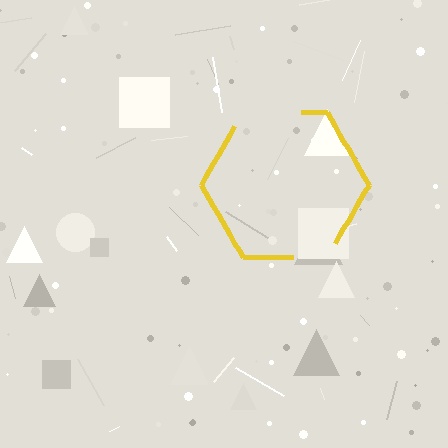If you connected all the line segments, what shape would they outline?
They would outline a hexagon.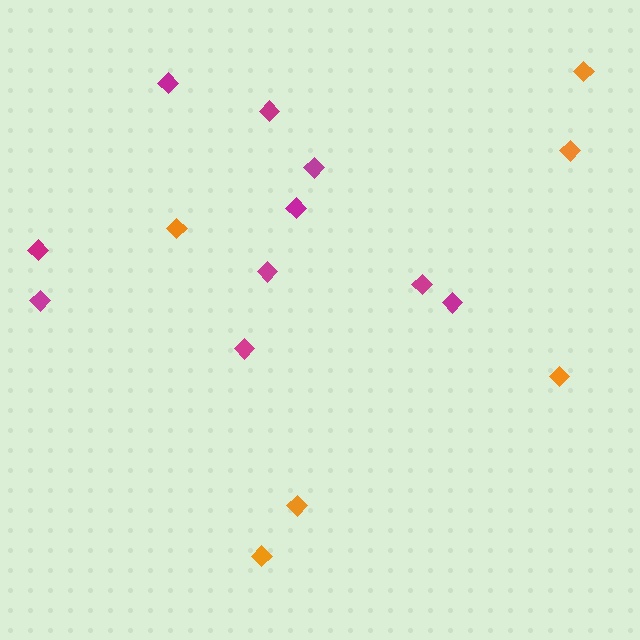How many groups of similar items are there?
There are 2 groups: one group of magenta diamonds (10) and one group of orange diamonds (6).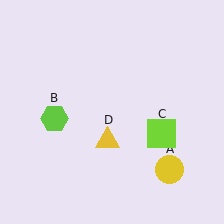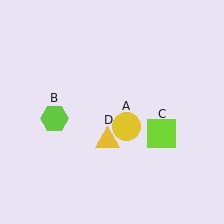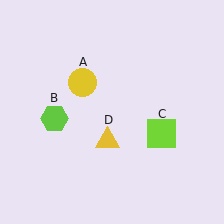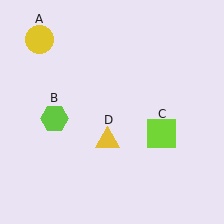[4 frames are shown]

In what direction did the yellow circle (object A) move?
The yellow circle (object A) moved up and to the left.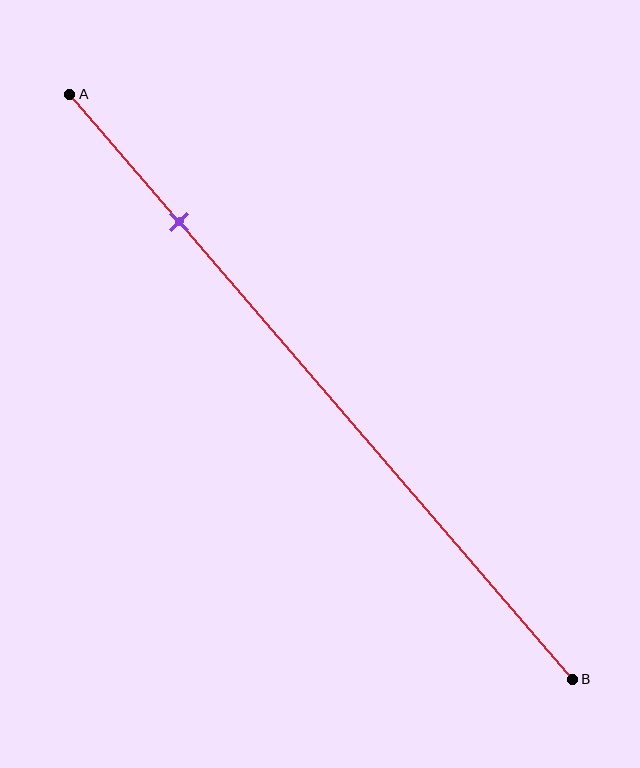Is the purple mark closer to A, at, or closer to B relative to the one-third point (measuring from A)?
The purple mark is closer to point A than the one-third point of segment AB.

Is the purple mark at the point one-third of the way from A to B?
No, the mark is at about 20% from A, not at the 33% one-third point.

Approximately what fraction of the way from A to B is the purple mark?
The purple mark is approximately 20% of the way from A to B.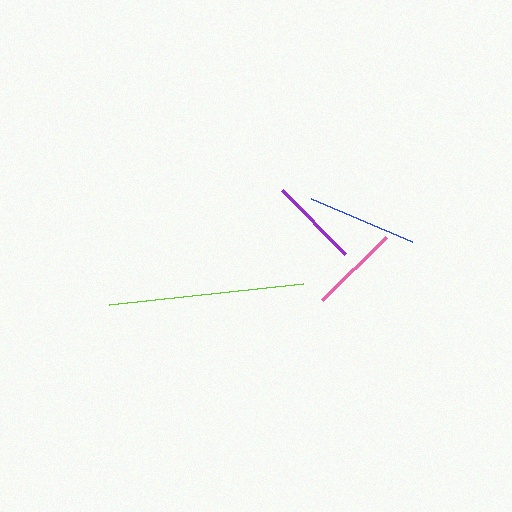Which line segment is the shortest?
The pink line is the shortest at approximately 90 pixels.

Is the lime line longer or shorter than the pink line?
The lime line is longer than the pink line.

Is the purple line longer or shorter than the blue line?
The blue line is longer than the purple line.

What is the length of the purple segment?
The purple segment is approximately 90 pixels long.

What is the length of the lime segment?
The lime segment is approximately 196 pixels long.